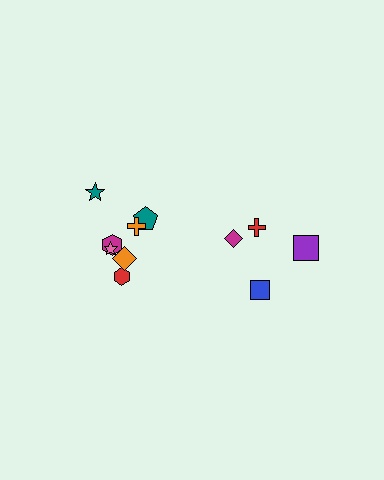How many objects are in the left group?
There are 7 objects.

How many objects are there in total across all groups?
There are 11 objects.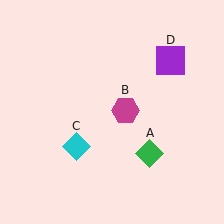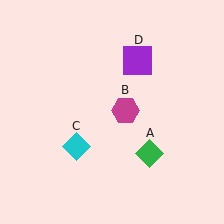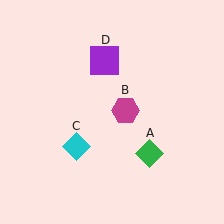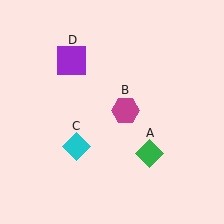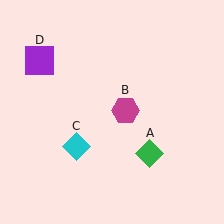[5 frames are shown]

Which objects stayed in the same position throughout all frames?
Green diamond (object A) and magenta hexagon (object B) and cyan diamond (object C) remained stationary.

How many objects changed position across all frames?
1 object changed position: purple square (object D).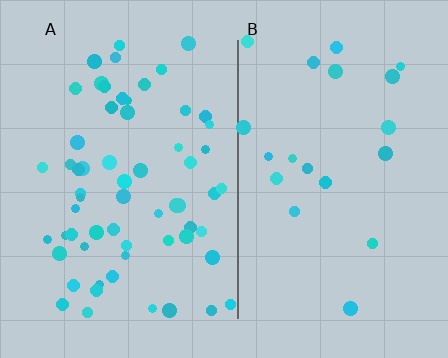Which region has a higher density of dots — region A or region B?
A (the left).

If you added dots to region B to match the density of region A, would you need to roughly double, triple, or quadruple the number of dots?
Approximately triple.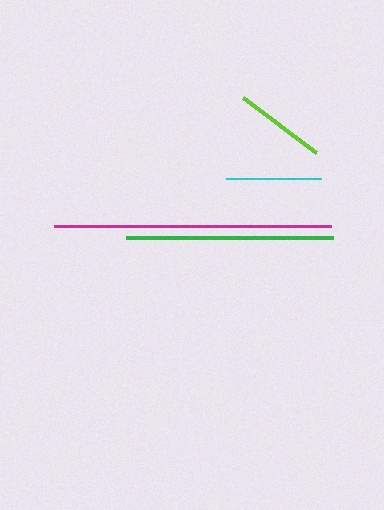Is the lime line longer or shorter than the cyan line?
The cyan line is longer than the lime line.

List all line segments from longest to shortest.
From longest to shortest: magenta, green, cyan, lime.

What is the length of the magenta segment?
The magenta segment is approximately 277 pixels long.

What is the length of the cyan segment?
The cyan segment is approximately 95 pixels long.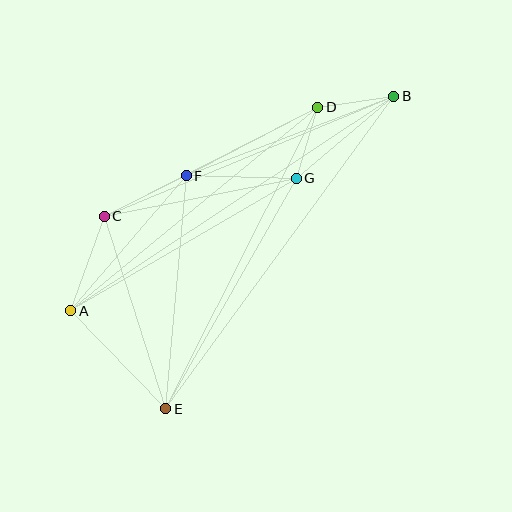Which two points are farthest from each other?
Points A and B are farthest from each other.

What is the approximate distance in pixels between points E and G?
The distance between E and G is approximately 265 pixels.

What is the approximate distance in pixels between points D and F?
The distance between D and F is approximately 148 pixels.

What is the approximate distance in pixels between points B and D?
The distance between B and D is approximately 77 pixels.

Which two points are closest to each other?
Points D and G are closest to each other.